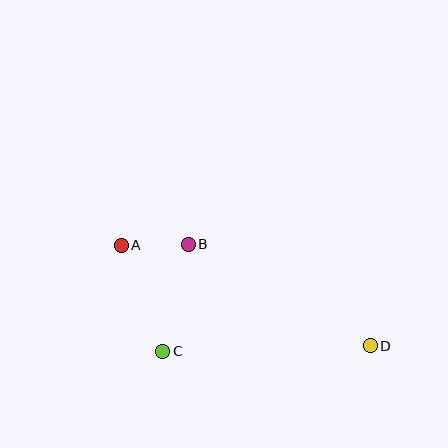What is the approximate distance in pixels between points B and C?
The distance between B and C is approximately 110 pixels.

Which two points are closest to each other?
Points A and B are closest to each other.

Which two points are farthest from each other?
Points A and D are farthest from each other.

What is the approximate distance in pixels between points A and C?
The distance between A and C is approximately 114 pixels.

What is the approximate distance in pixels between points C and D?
The distance between C and D is approximately 207 pixels.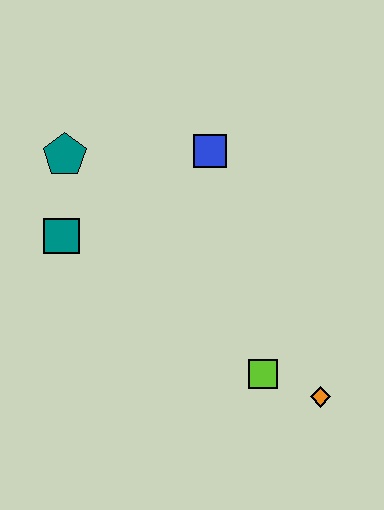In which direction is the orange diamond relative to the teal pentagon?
The orange diamond is to the right of the teal pentagon.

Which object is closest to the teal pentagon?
The teal square is closest to the teal pentagon.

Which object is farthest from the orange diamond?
The teal pentagon is farthest from the orange diamond.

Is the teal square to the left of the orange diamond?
Yes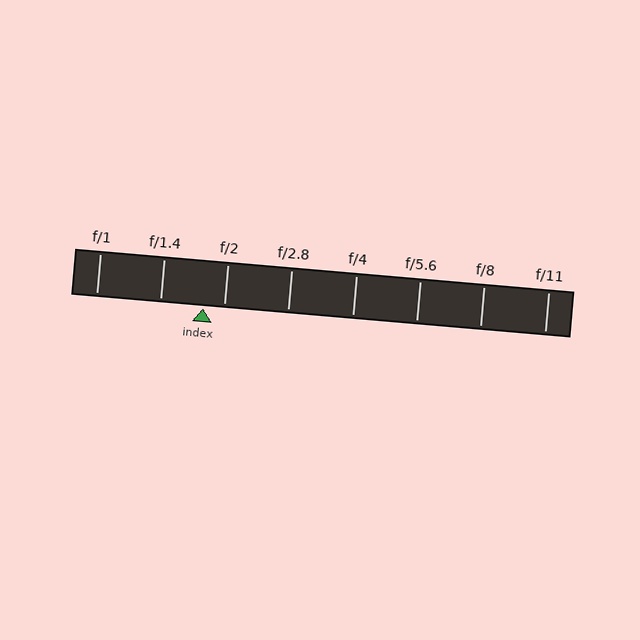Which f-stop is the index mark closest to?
The index mark is closest to f/2.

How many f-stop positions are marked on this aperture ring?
There are 8 f-stop positions marked.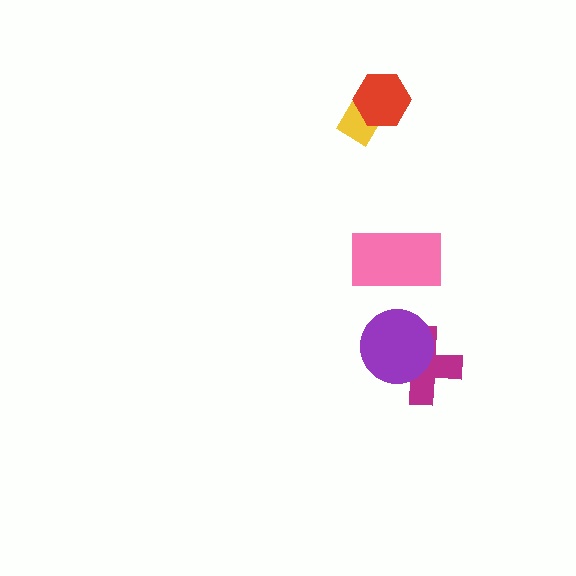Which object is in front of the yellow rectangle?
The red hexagon is in front of the yellow rectangle.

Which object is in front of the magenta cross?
The purple circle is in front of the magenta cross.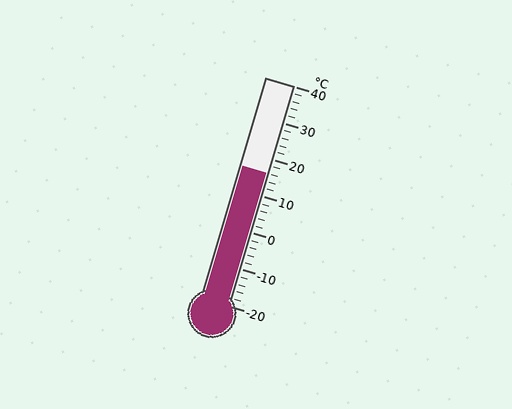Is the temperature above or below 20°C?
The temperature is below 20°C.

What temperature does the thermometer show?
The thermometer shows approximately 16°C.